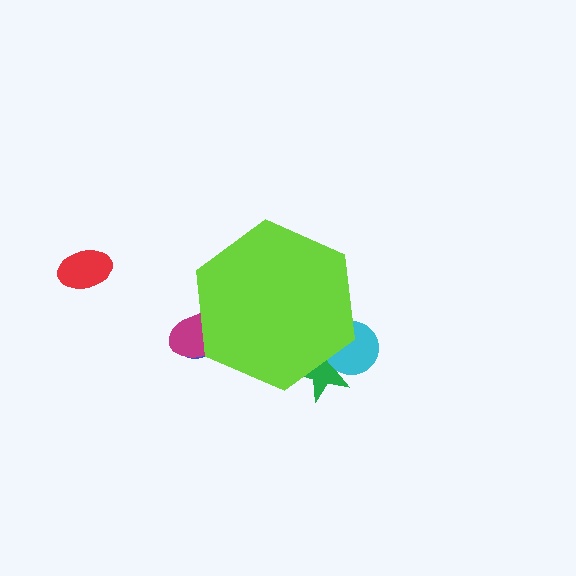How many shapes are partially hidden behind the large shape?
4 shapes are partially hidden.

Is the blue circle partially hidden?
Yes, the blue circle is partially hidden behind the lime hexagon.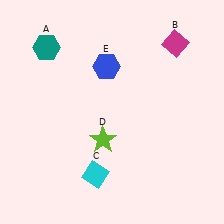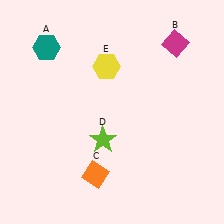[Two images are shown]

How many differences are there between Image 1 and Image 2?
There are 2 differences between the two images.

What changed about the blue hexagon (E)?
In Image 1, E is blue. In Image 2, it changed to yellow.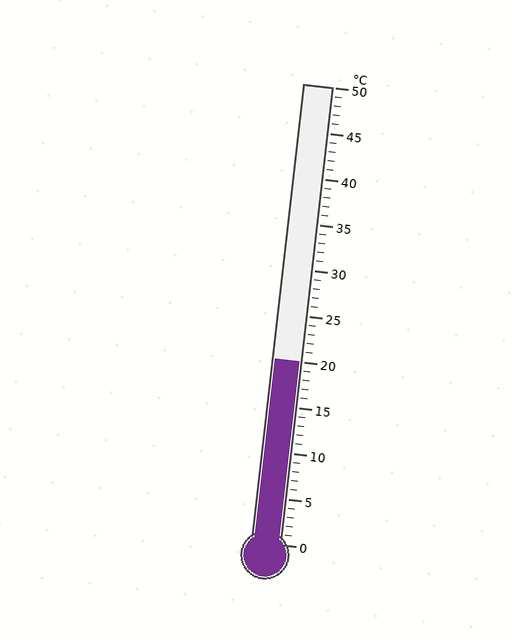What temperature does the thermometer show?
The thermometer shows approximately 20°C.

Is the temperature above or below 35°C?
The temperature is below 35°C.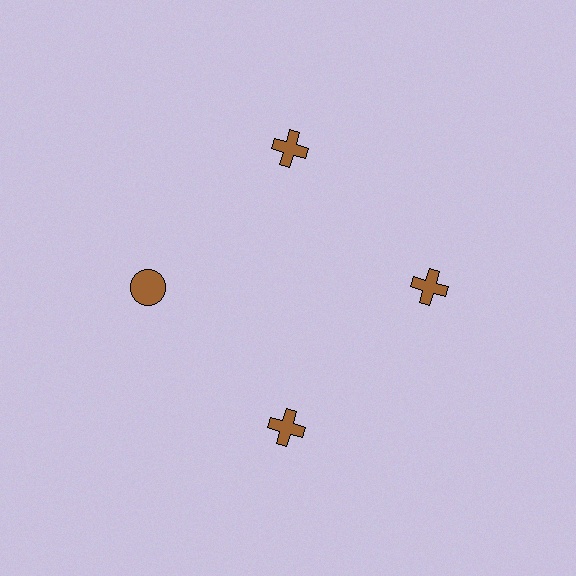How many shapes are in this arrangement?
There are 4 shapes arranged in a ring pattern.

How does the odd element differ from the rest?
It has a different shape: circle instead of cross.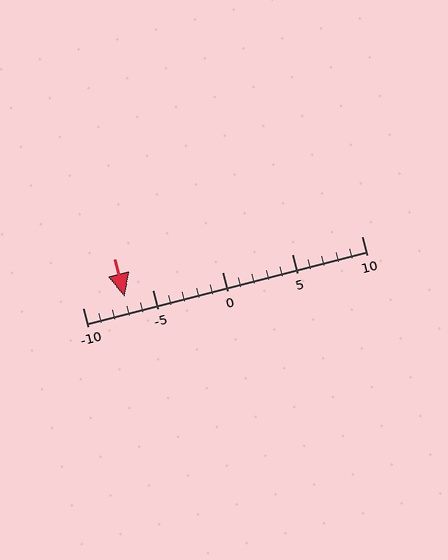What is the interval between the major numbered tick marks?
The major tick marks are spaced 5 units apart.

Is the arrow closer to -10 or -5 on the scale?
The arrow is closer to -5.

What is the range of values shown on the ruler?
The ruler shows values from -10 to 10.